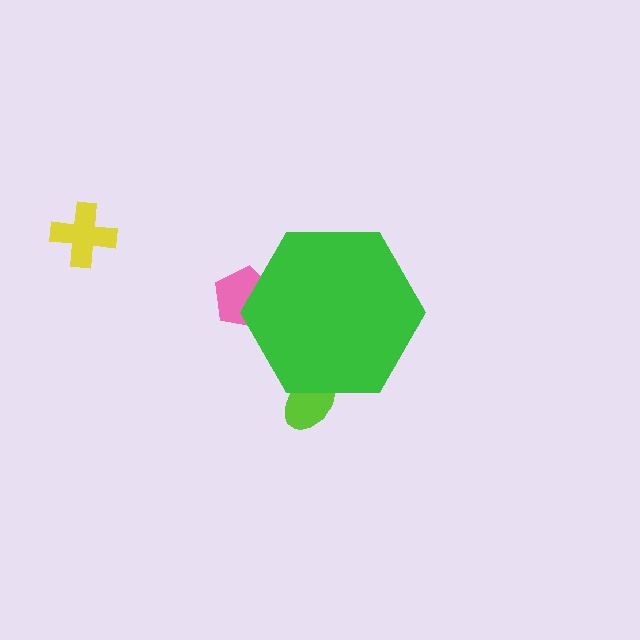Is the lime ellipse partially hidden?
Yes, the lime ellipse is partially hidden behind the green hexagon.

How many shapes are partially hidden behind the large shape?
2 shapes are partially hidden.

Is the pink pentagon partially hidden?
Yes, the pink pentagon is partially hidden behind the green hexagon.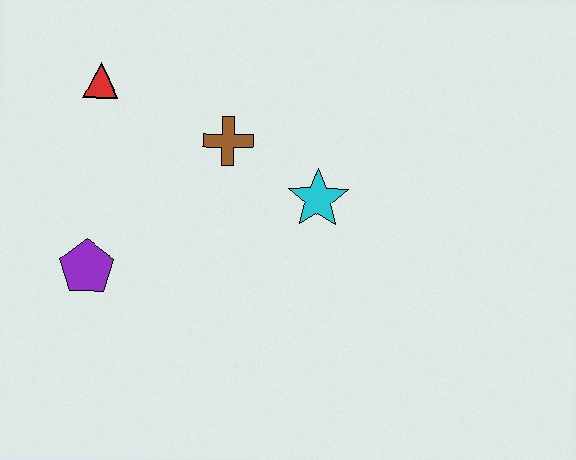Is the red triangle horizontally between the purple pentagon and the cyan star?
Yes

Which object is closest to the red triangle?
The brown cross is closest to the red triangle.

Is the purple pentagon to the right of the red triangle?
No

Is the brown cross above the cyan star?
Yes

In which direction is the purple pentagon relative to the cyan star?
The purple pentagon is to the left of the cyan star.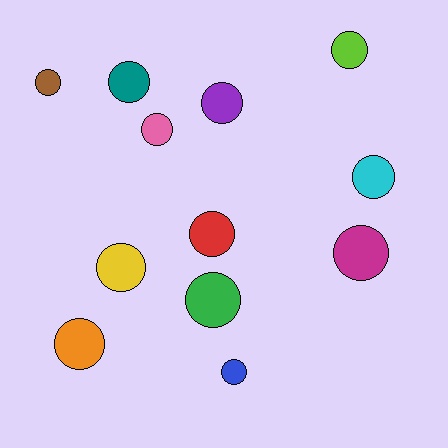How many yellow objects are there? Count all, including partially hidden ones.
There is 1 yellow object.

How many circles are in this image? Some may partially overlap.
There are 12 circles.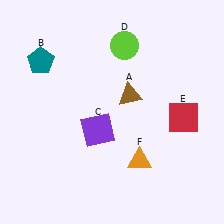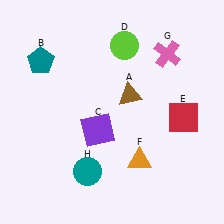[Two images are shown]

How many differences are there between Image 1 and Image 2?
There are 2 differences between the two images.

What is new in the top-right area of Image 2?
A pink cross (G) was added in the top-right area of Image 2.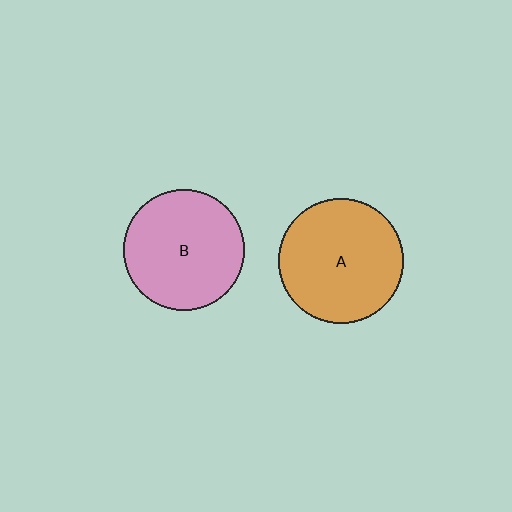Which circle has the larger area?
Circle A (orange).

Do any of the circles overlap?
No, none of the circles overlap.